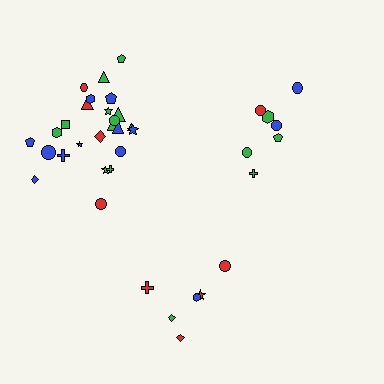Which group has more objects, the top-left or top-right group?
The top-left group.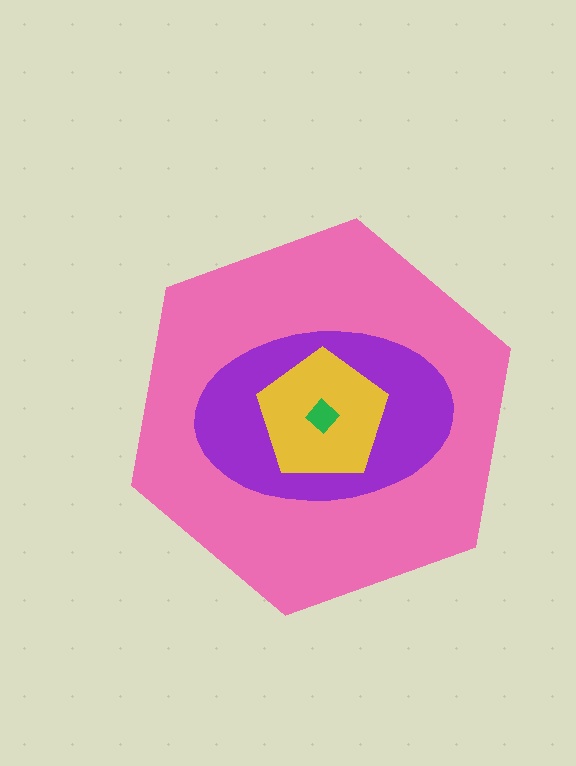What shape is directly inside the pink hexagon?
The purple ellipse.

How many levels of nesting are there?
4.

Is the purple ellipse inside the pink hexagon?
Yes.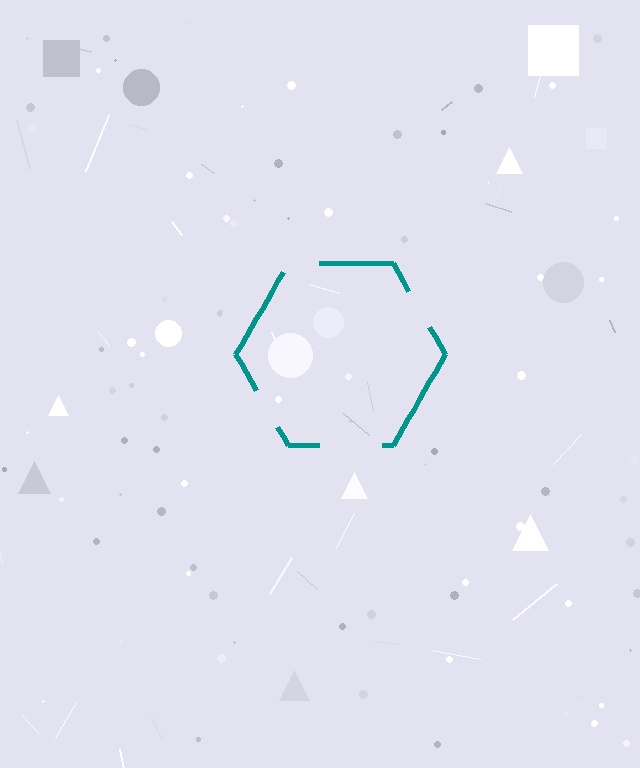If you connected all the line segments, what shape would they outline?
They would outline a hexagon.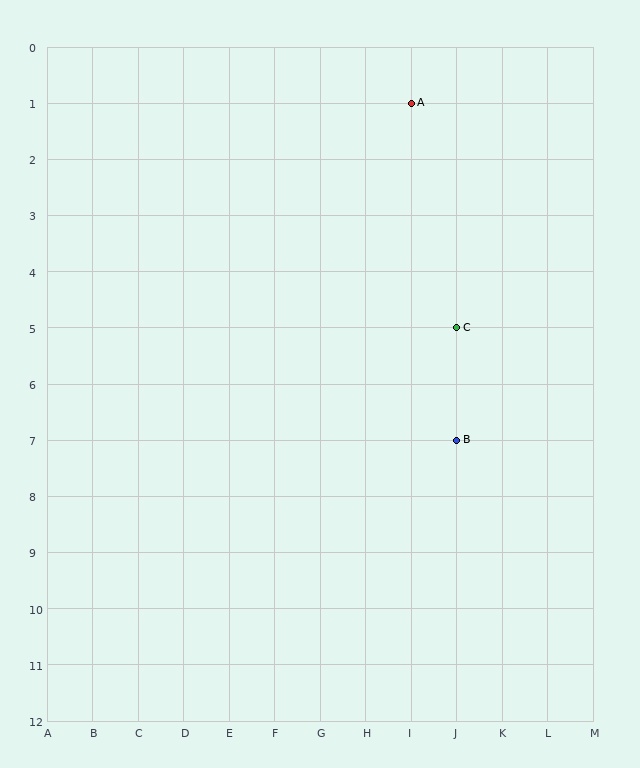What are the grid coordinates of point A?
Point A is at grid coordinates (I, 1).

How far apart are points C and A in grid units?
Points C and A are 1 column and 4 rows apart (about 4.1 grid units diagonally).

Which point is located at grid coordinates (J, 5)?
Point C is at (J, 5).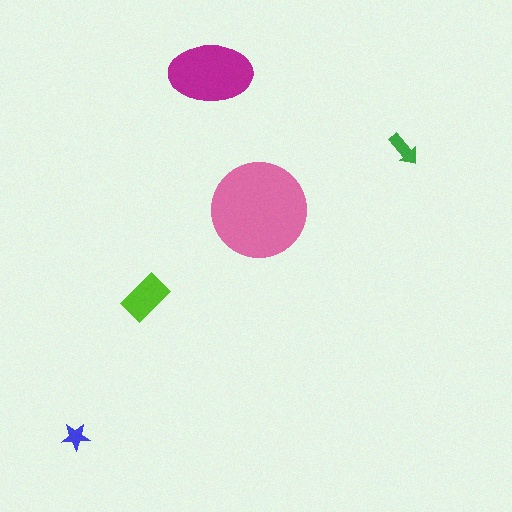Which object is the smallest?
The blue star.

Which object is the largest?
The pink circle.